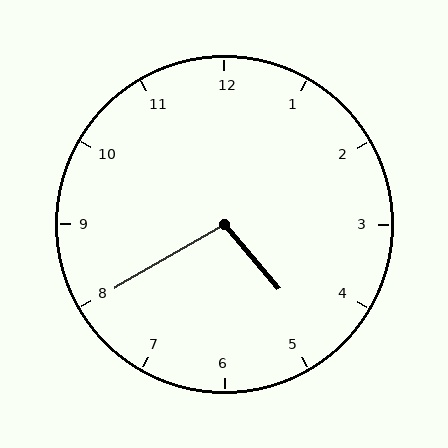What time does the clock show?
4:40.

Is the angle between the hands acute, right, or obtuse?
It is obtuse.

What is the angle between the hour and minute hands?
Approximately 100 degrees.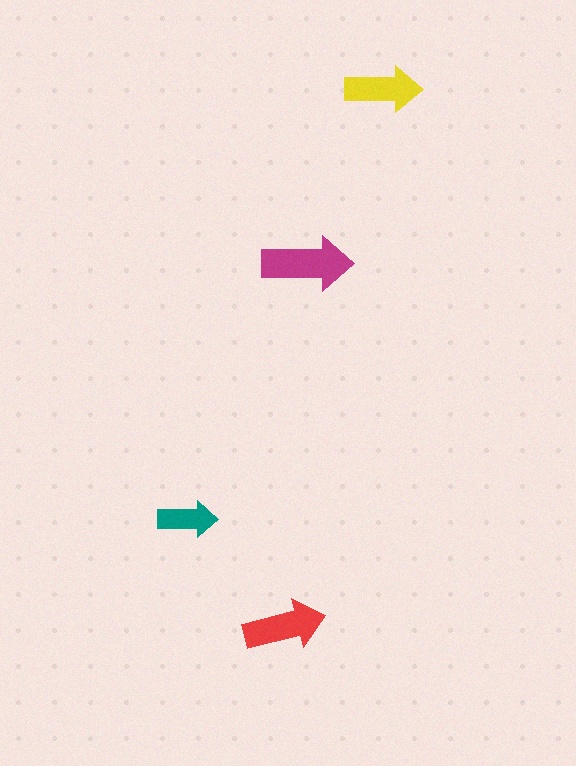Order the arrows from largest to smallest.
the magenta one, the red one, the yellow one, the teal one.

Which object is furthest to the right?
The yellow arrow is rightmost.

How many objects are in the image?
There are 4 objects in the image.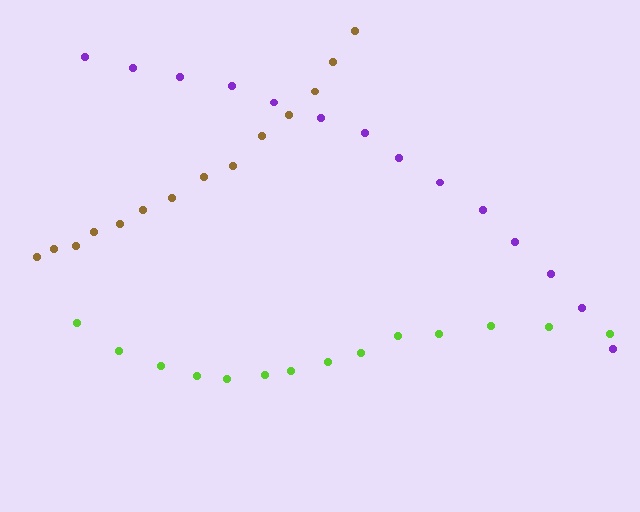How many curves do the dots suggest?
There are 3 distinct paths.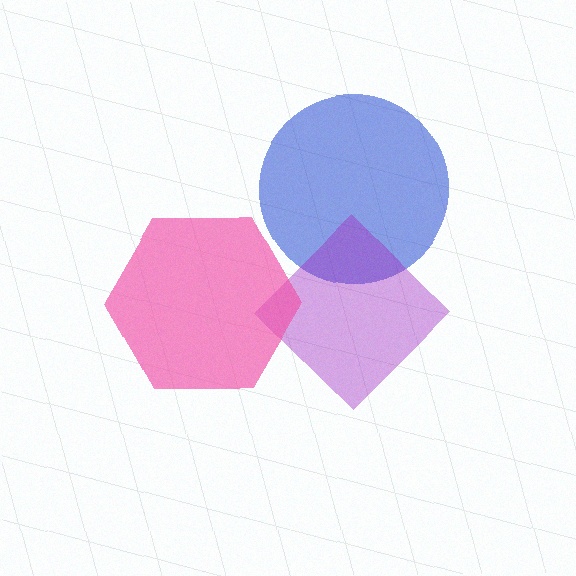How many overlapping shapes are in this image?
There are 3 overlapping shapes in the image.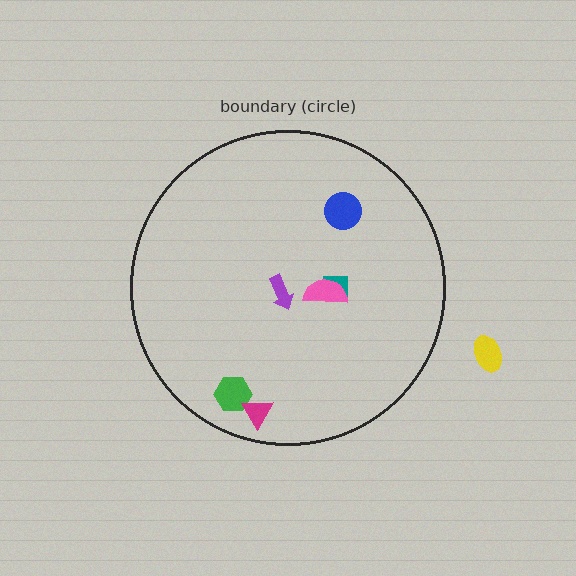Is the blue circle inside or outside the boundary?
Inside.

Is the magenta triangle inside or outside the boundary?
Inside.